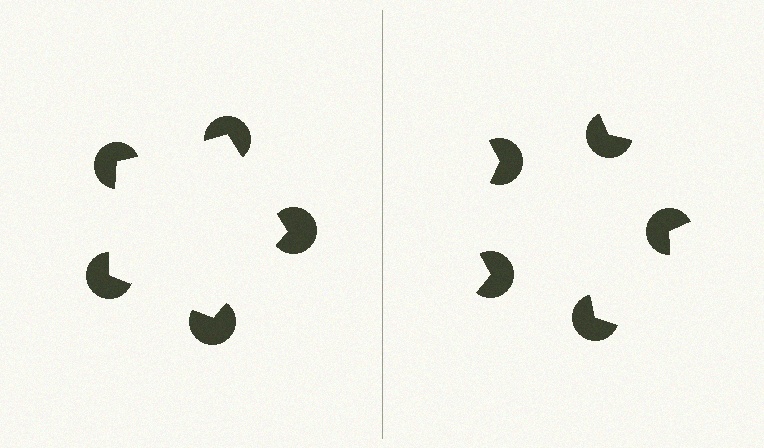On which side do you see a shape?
An illusory pentagon appears on the left side. On the right side the wedge cuts are rotated, so no coherent shape forms.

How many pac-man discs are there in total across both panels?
10 — 5 on each side.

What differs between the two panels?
The pac-man discs are positioned identically on both sides; only the wedge orientations differ. On the left they align to a pentagon; on the right they are misaligned.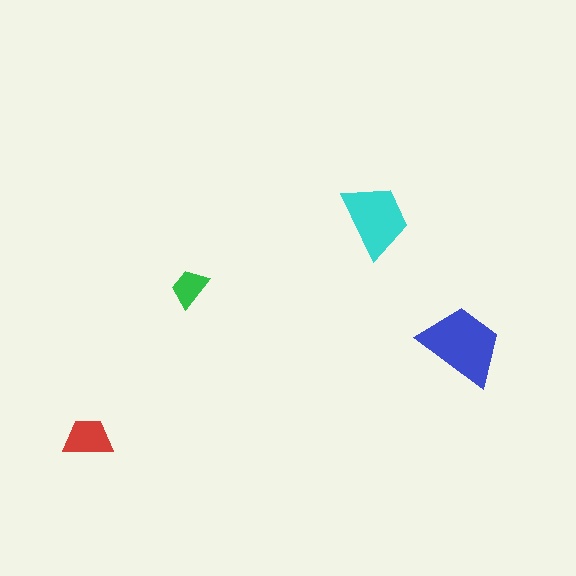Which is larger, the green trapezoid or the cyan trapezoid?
The cyan one.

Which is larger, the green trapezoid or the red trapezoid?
The red one.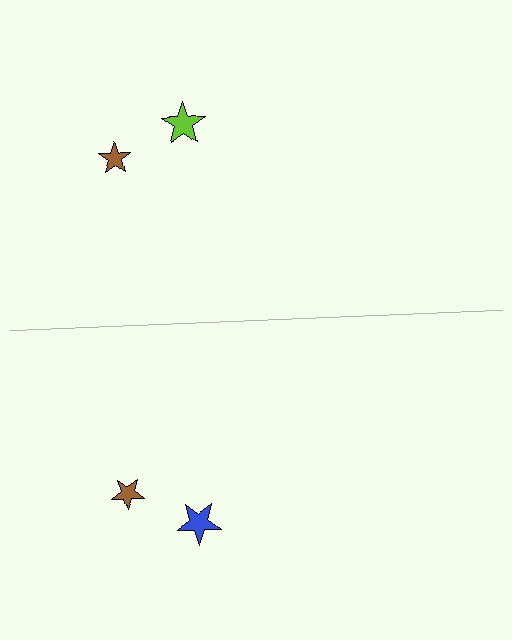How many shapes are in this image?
There are 4 shapes in this image.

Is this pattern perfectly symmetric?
No, the pattern is not perfectly symmetric. The blue star on the bottom side breaks the symmetry — its mirror counterpart is lime.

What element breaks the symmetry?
The blue star on the bottom side breaks the symmetry — its mirror counterpart is lime.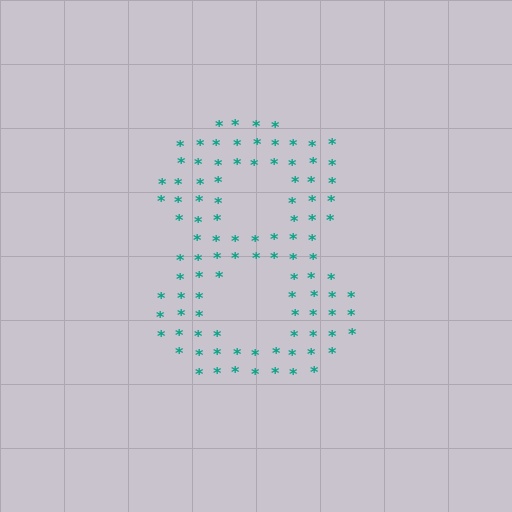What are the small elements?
The small elements are asterisks.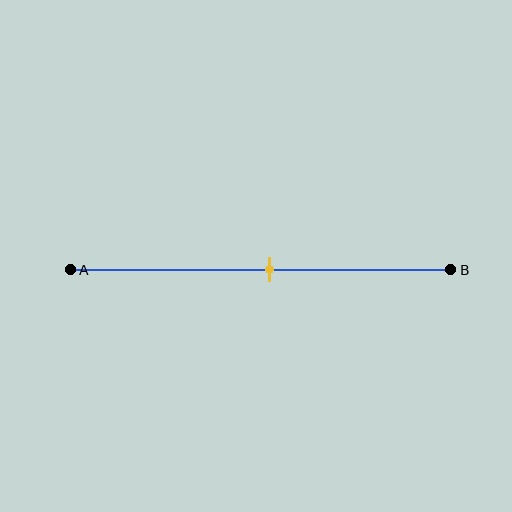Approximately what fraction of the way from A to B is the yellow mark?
The yellow mark is approximately 50% of the way from A to B.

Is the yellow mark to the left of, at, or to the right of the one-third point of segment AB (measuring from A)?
The yellow mark is to the right of the one-third point of segment AB.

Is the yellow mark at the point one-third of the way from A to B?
No, the mark is at about 50% from A, not at the 33% one-third point.